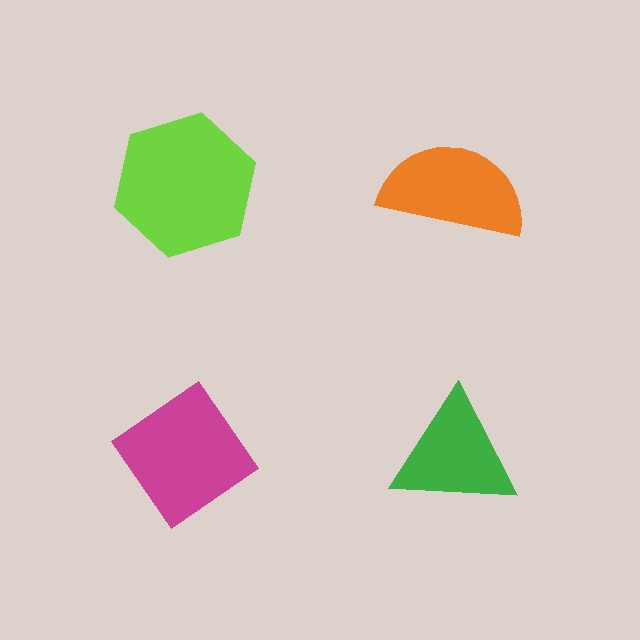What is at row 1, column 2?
An orange semicircle.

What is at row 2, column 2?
A green triangle.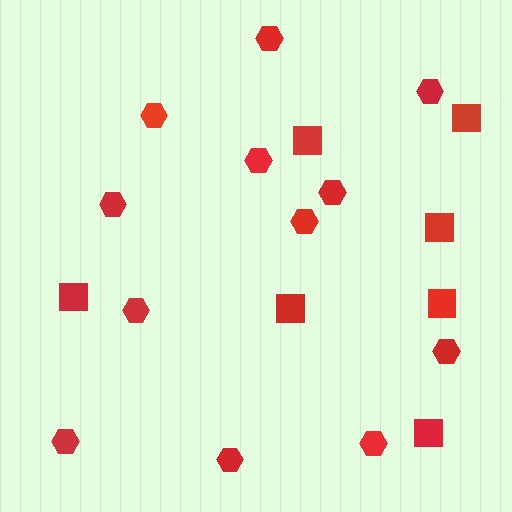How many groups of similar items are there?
There are 2 groups: one group of hexagons (12) and one group of squares (7).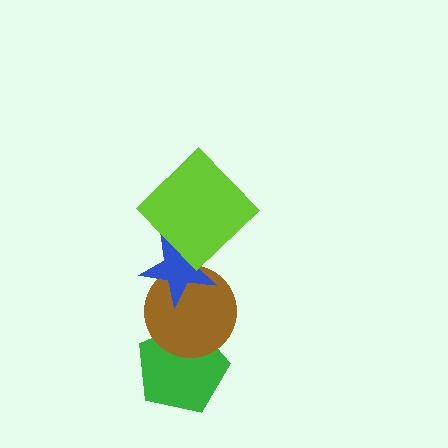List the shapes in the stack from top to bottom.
From top to bottom: the lime diamond, the blue star, the brown circle, the green pentagon.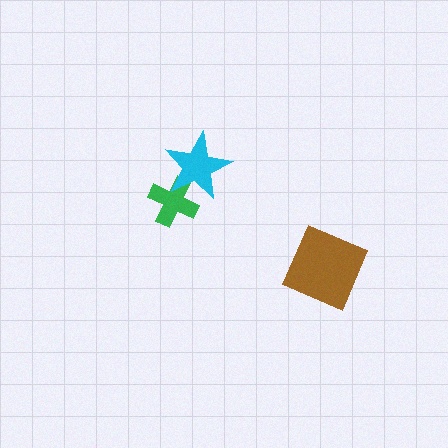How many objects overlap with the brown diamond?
0 objects overlap with the brown diamond.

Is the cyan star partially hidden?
No, no other shape covers it.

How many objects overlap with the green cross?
1 object overlaps with the green cross.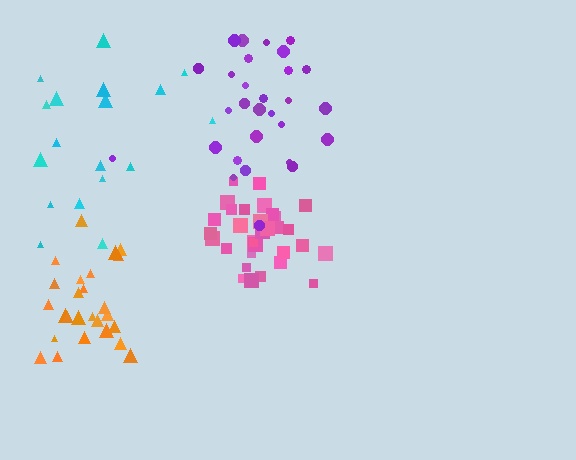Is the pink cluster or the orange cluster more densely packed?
Pink.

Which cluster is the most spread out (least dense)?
Cyan.